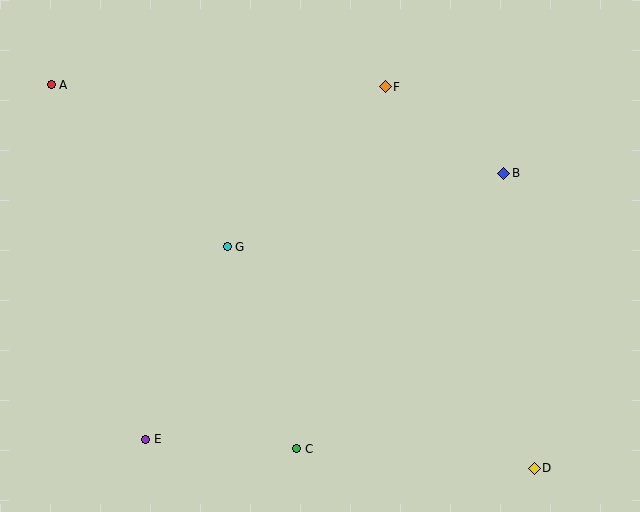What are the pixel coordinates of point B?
Point B is at (504, 173).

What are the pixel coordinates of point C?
Point C is at (297, 449).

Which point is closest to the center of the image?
Point G at (227, 247) is closest to the center.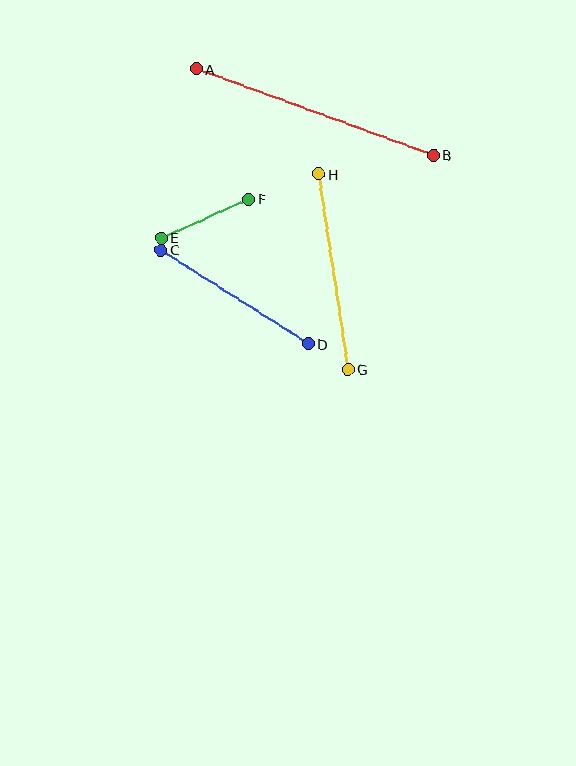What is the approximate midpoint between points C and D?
The midpoint is at approximately (235, 297) pixels.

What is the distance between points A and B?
The distance is approximately 253 pixels.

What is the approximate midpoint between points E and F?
The midpoint is at approximately (205, 218) pixels.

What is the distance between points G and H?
The distance is approximately 197 pixels.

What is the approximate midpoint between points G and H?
The midpoint is at approximately (333, 272) pixels.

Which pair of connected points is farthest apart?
Points A and B are farthest apart.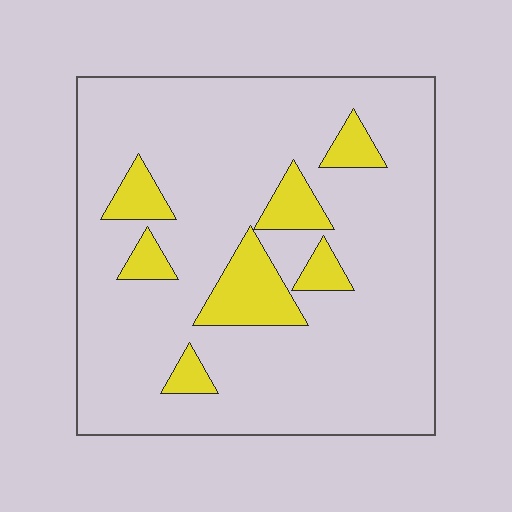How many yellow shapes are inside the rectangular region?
7.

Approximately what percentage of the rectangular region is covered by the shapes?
Approximately 15%.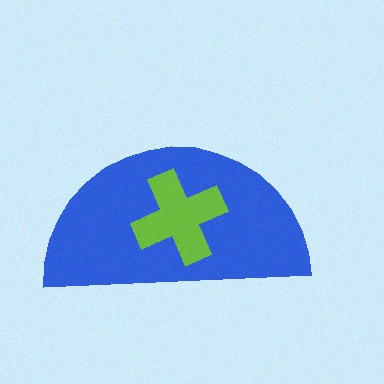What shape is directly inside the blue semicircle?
The lime cross.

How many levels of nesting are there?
2.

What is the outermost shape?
The blue semicircle.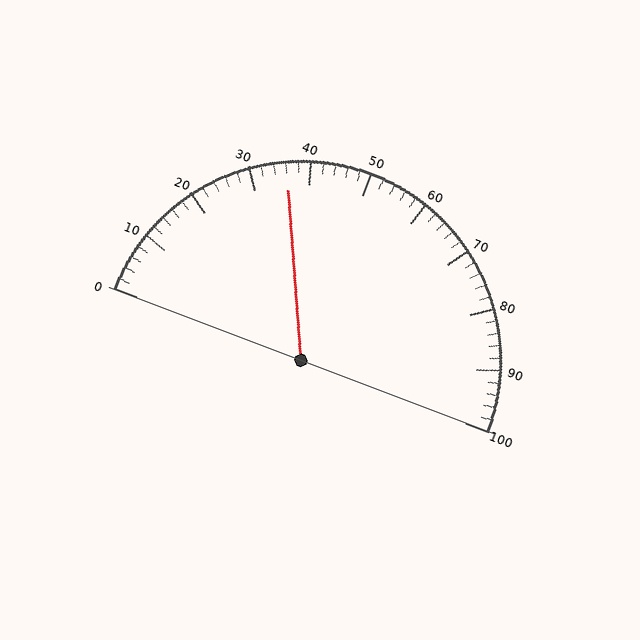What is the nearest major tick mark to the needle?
The nearest major tick mark is 40.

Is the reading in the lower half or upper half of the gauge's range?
The reading is in the lower half of the range (0 to 100).